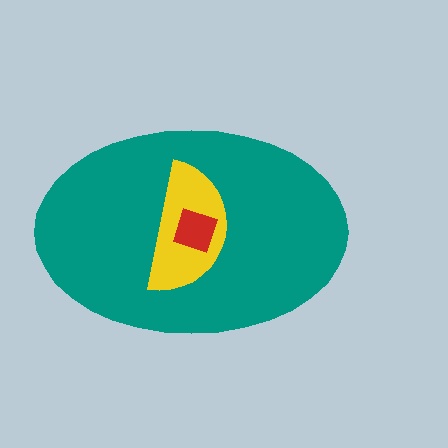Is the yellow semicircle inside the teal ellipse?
Yes.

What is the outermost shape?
The teal ellipse.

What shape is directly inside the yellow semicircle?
The red diamond.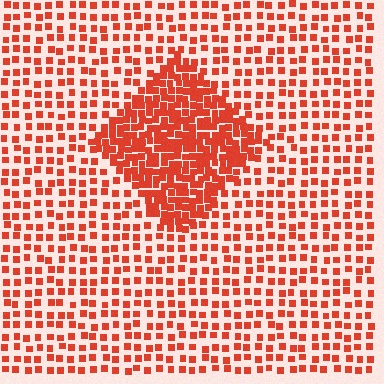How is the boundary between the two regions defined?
The boundary is defined by a change in element density (approximately 2.3x ratio). All elements are the same color, size, and shape.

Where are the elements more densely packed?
The elements are more densely packed inside the diamond boundary.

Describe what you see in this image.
The image contains small red elements arranged at two different densities. A diamond-shaped region is visible where the elements are more densely packed than the surrounding area.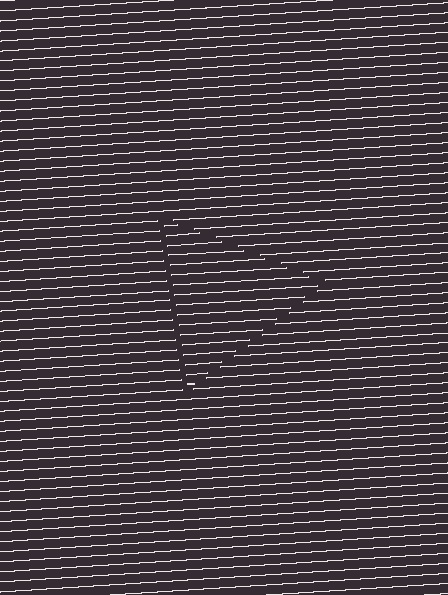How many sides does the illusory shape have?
3 sides — the line-ends trace a triangle.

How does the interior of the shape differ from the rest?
The interior of the shape contains the same grating, shifted by half a period — the contour is defined by the phase discontinuity where line-ends from the inner and outer gratings abut.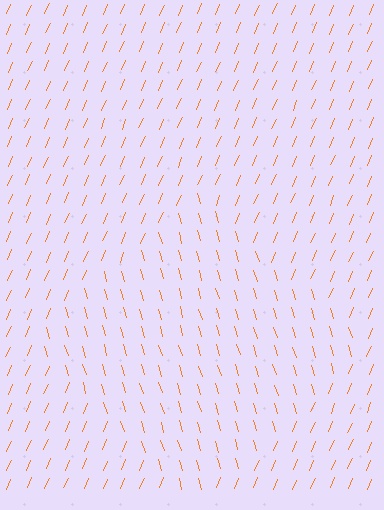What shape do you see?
I see a diamond.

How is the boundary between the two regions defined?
The boundary is defined purely by a change in line orientation (approximately 40 degrees difference). All lines are the same color and thickness.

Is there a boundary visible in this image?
Yes, there is a texture boundary formed by a change in line orientation.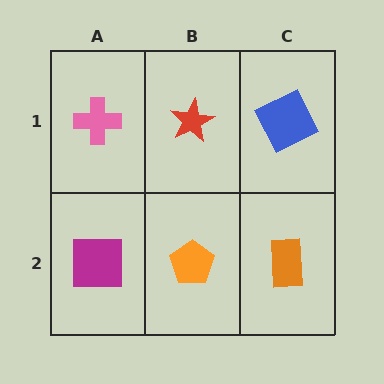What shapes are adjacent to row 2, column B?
A red star (row 1, column B), a magenta square (row 2, column A), an orange rectangle (row 2, column C).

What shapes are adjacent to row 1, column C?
An orange rectangle (row 2, column C), a red star (row 1, column B).